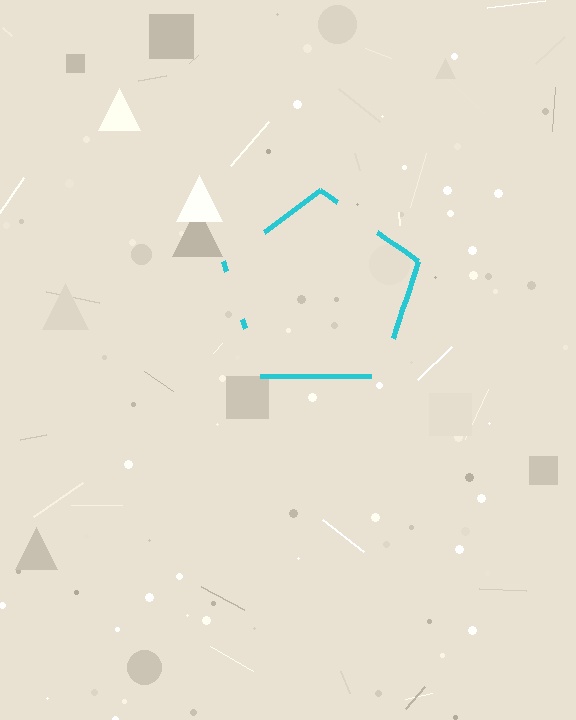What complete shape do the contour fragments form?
The contour fragments form a pentagon.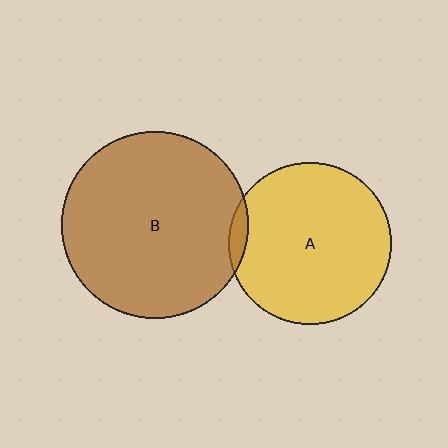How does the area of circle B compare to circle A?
Approximately 1.3 times.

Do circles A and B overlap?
Yes.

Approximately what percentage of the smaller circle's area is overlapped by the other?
Approximately 5%.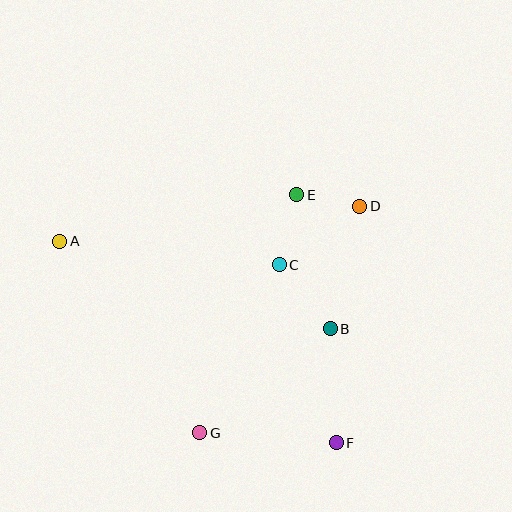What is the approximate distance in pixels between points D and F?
The distance between D and F is approximately 238 pixels.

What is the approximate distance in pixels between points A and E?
The distance between A and E is approximately 241 pixels.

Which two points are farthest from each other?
Points A and F are farthest from each other.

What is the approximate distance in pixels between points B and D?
The distance between B and D is approximately 126 pixels.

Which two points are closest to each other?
Points D and E are closest to each other.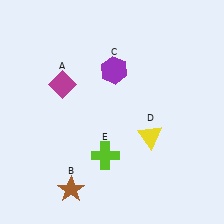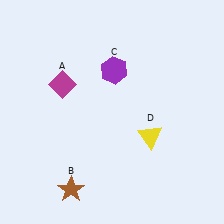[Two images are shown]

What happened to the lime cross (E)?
The lime cross (E) was removed in Image 2. It was in the bottom-left area of Image 1.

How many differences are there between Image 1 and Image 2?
There is 1 difference between the two images.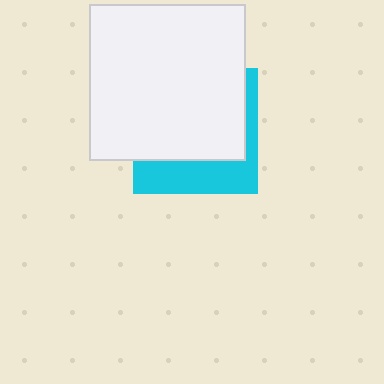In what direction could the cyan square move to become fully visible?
The cyan square could move down. That would shift it out from behind the white square entirely.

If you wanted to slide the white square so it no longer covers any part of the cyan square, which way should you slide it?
Slide it up — that is the most direct way to separate the two shapes.